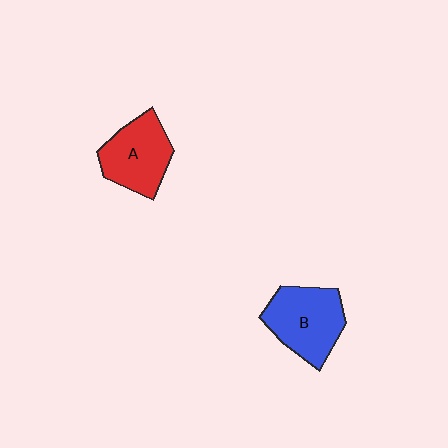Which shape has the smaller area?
Shape A (red).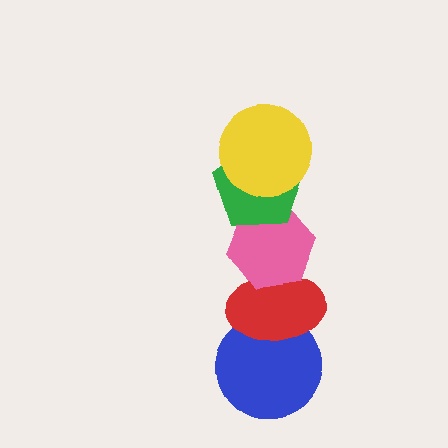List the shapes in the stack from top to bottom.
From top to bottom: the yellow circle, the green pentagon, the pink hexagon, the red ellipse, the blue circle.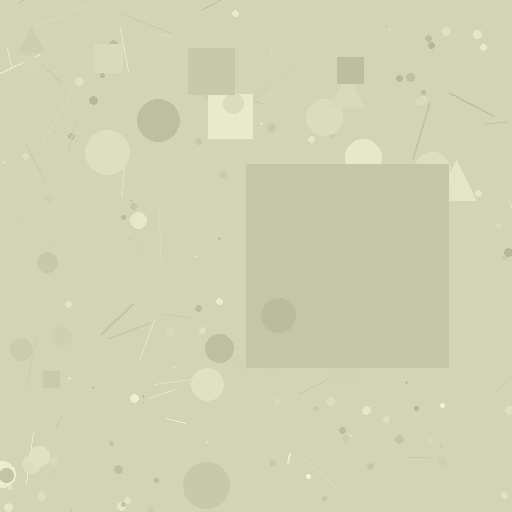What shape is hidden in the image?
A square is hidden in the image.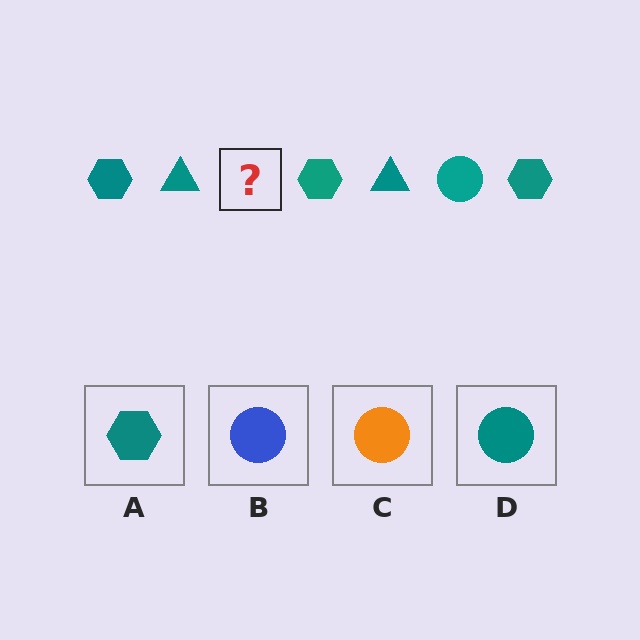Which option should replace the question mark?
Option D.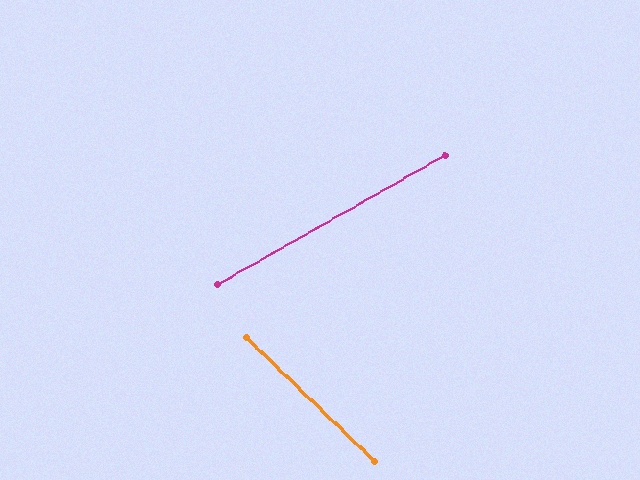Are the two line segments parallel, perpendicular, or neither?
Neither parallel nor perpendicular — they differ by about 73°.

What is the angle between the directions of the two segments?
Approximately 73 degrees.